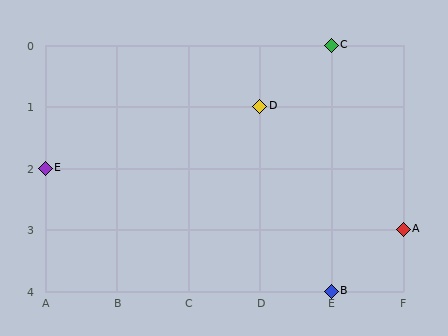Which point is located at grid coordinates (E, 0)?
Point C is at (E, 0).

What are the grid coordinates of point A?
Point A is at grid coordinates (F, 3).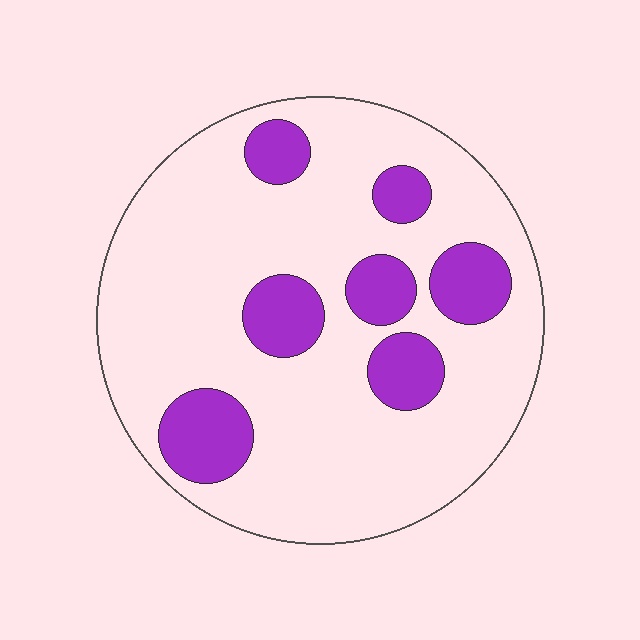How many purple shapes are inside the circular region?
7.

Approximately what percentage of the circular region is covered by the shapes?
Approximately 20%.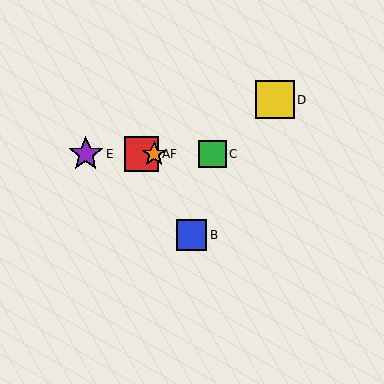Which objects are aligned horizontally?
Objects A, C, E, F are aligned horizontally.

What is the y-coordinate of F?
Object F is at y≈154.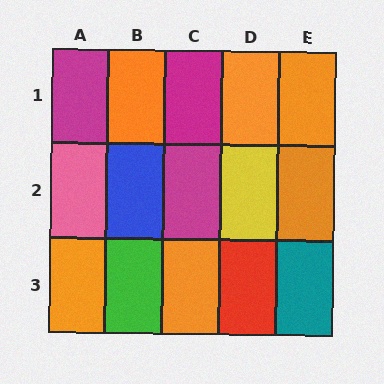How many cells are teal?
1 cell is teal.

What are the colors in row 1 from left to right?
Magenta, orange, magenta, orange, orange.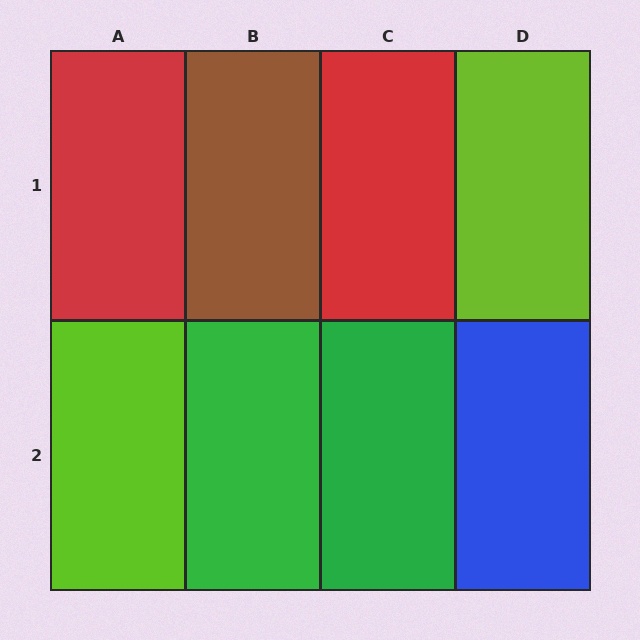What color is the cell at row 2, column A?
Lime.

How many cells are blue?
1 cell is blue.